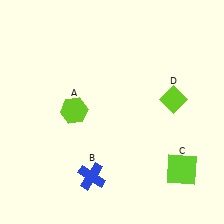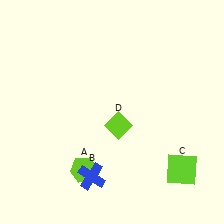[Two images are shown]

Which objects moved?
The objects that moved are: the lime hexagon (A), the lime diamond (D).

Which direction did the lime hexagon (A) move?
The lime hexagon (A) moved down.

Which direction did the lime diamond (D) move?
The lime diamond (D) moved left.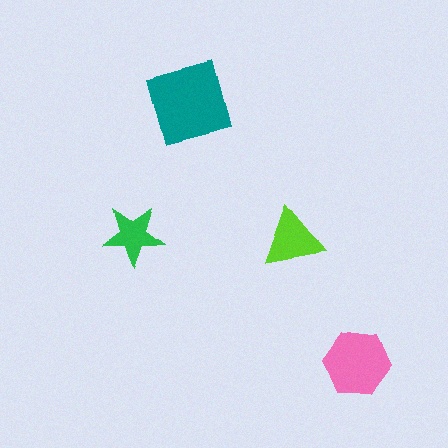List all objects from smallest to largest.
The green star, the lime triangle, the pink hexagon, the teal diamond.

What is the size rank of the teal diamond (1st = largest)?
1st.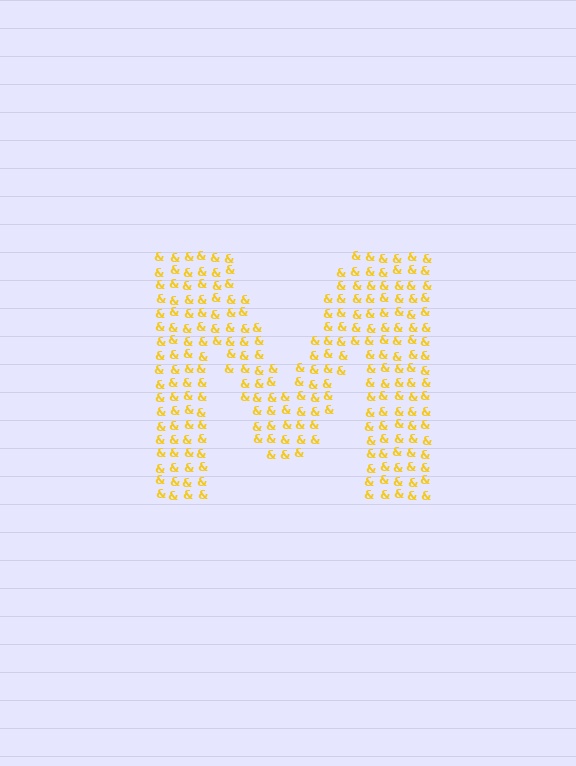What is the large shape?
The large shape is the letter M.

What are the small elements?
The small elements are ampersands.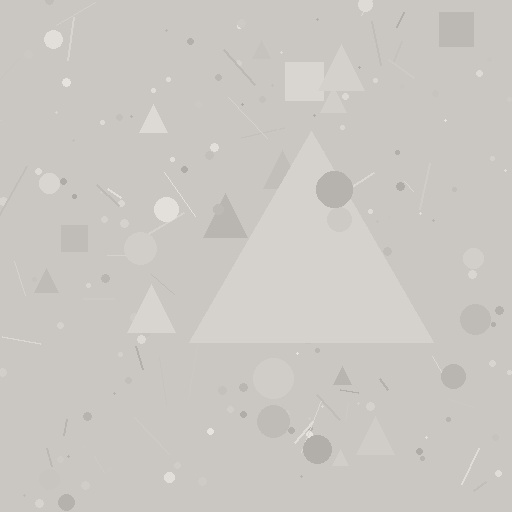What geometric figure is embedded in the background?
A triangle is embedded in the background.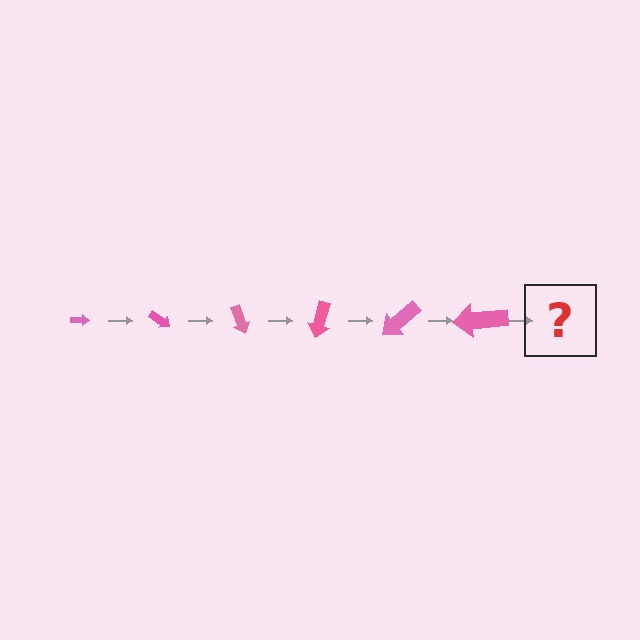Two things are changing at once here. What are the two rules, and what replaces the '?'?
The two rules are that the arrow grows larger each step and it rotates 35 degrees each step. The '?' should be an arrow, larger than the previous one and rotated 210 degrees from the start.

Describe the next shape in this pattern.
It should be an arrow, larger than the previous one and rotated 210 degrees from the start.